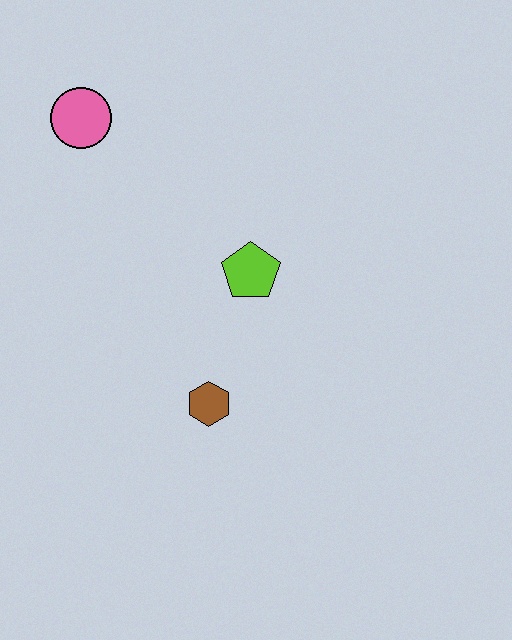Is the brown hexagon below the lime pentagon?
Yes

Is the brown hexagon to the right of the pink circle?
Yes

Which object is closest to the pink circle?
The lime pentagon is closest to the pink circle.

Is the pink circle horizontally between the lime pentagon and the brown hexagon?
No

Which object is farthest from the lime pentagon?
The pink circle is farthest from the lime pentagon.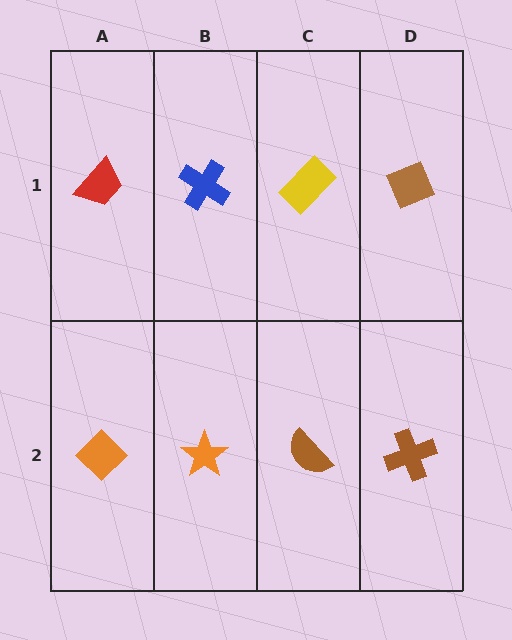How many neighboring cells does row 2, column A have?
2.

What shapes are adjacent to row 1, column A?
An orange diamond (row 2, column A), a blue cross (row 1, column B).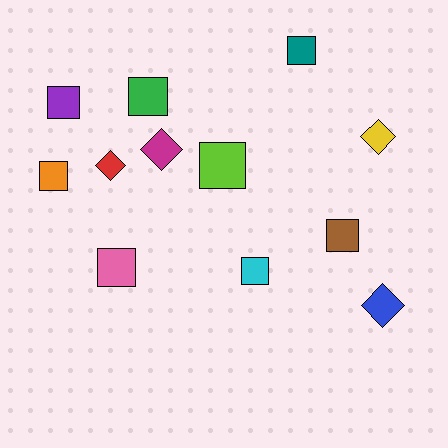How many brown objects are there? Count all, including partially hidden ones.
There is 1 brown object.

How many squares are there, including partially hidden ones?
There are 8 squares.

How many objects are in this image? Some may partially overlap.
There are 12 objects.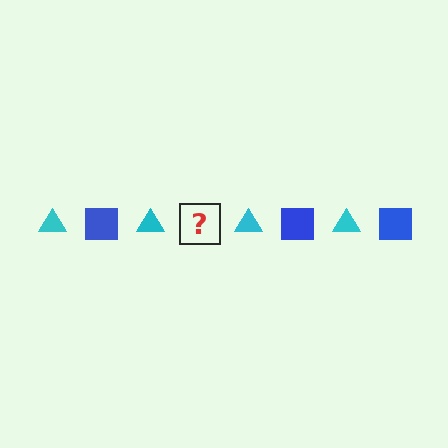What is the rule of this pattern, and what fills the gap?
The rule is that the pattern alternates between cyan triangle and blue square. The gap should be filled with a blue square.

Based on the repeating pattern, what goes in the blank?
The blank should be a blue square.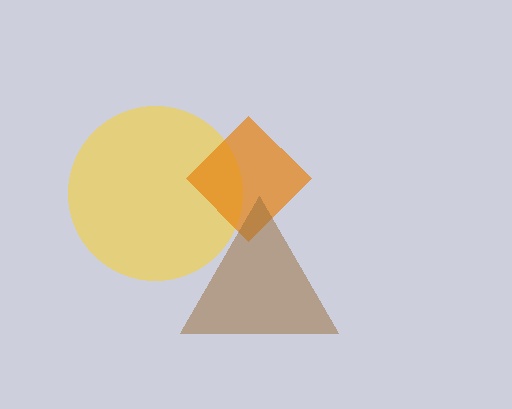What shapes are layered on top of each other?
The layered shapes are: a yellow circle, an orange diamond, a brown triangle.